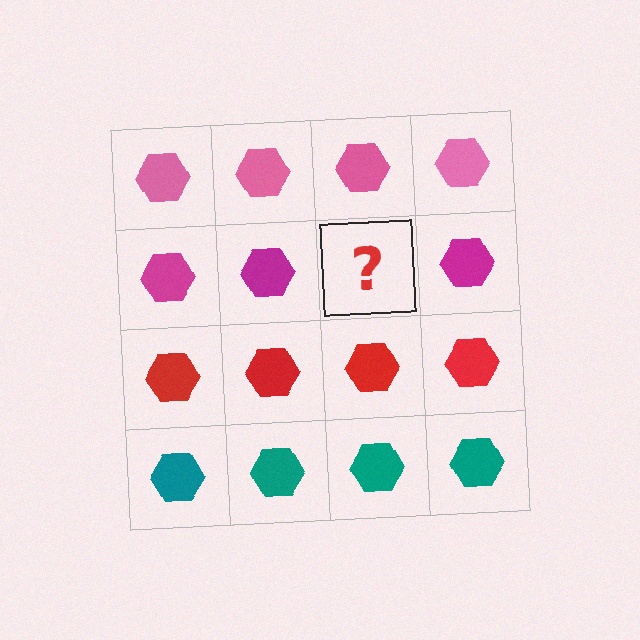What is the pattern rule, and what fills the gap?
The rule is that each row has a consistent color. The gap should be filled with a magenta hexagon.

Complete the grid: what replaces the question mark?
The question mark should be replaced with a magenta hexagon.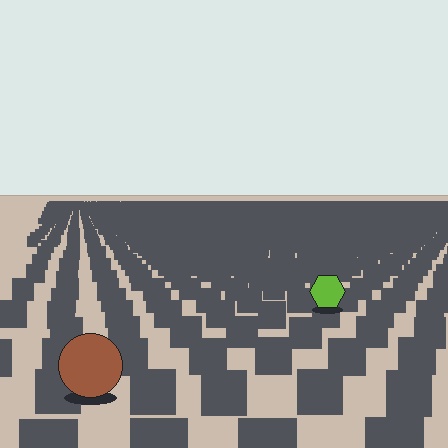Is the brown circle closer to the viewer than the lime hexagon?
Yes. The brown circle is closer — you can tell from the texture gradient: the ground texture is coarser near it.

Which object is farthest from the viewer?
The lime hexagon is farthest from the viewer. It appears smaller and the ground texture around it is denser.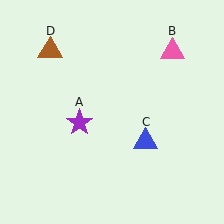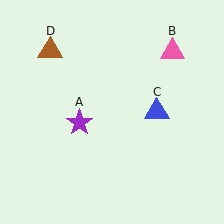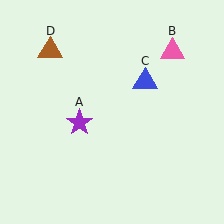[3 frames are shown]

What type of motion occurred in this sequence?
The blue triangle (object C) rotated counterclockwise around the center of the scene.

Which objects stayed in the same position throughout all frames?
Purple star (object A) and pink triangle (object B) and brown triangle (object D) remained stationary.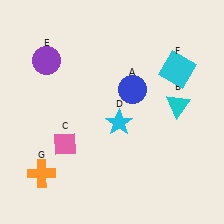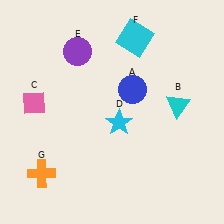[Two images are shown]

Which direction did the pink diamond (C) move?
The pink diamond (C) moved up.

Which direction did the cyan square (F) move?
The cyan square (F) moved left.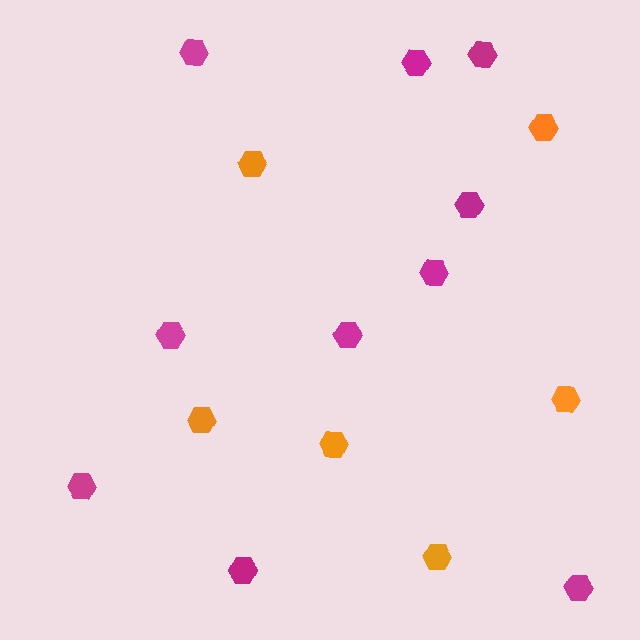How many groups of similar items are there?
There are 2 groups: one group of orange hexagons (6) and one group of magenta hexagons (10).